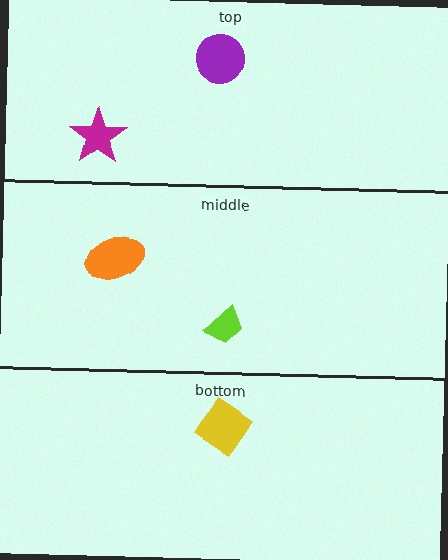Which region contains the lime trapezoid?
The middle region.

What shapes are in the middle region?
The orange ellipse, the lime trapezoid.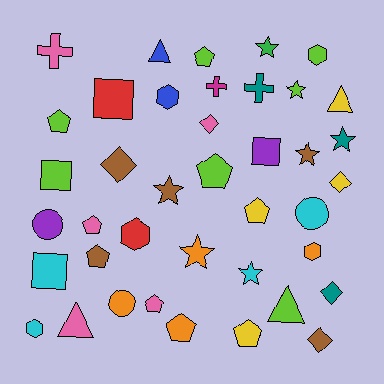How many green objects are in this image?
There is 1 green object.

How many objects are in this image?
There are 40 objects.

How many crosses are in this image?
There are 3 crosses.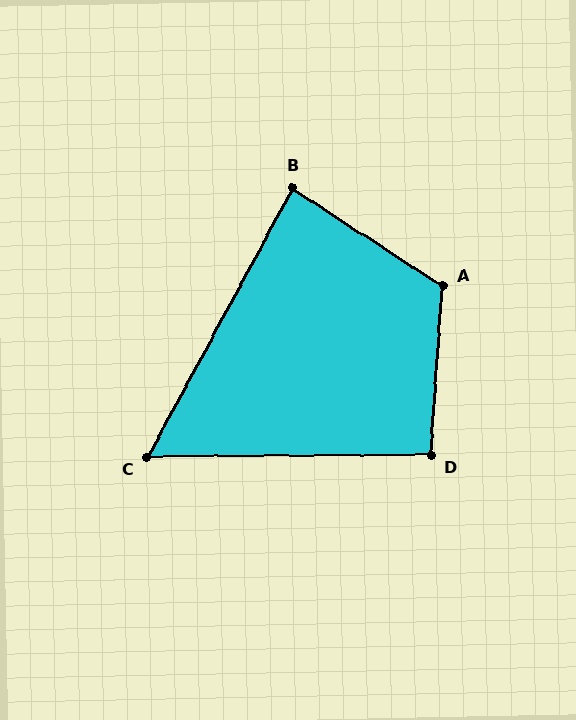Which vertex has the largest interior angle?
A, at approximately 119 degrees.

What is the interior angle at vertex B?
Approximately 86 degrees (approximately right).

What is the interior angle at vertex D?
Approximately 94 degrees (approximately right).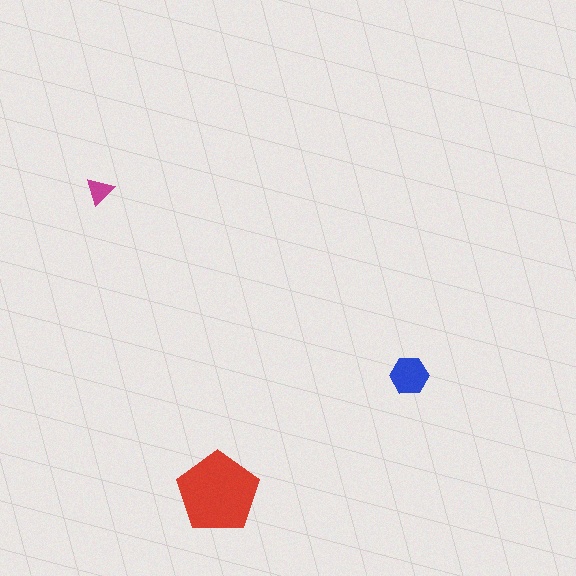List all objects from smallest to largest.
The magenta triangle, the blue hexagon, the red pentagon.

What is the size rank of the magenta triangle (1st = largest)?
3rd.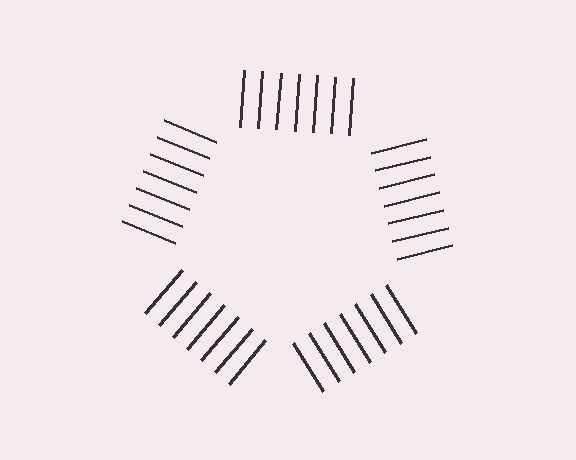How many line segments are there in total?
35 — 7 along each of the 5 edges.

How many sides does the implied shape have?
5 sides — the line-ends trace a pentagon.